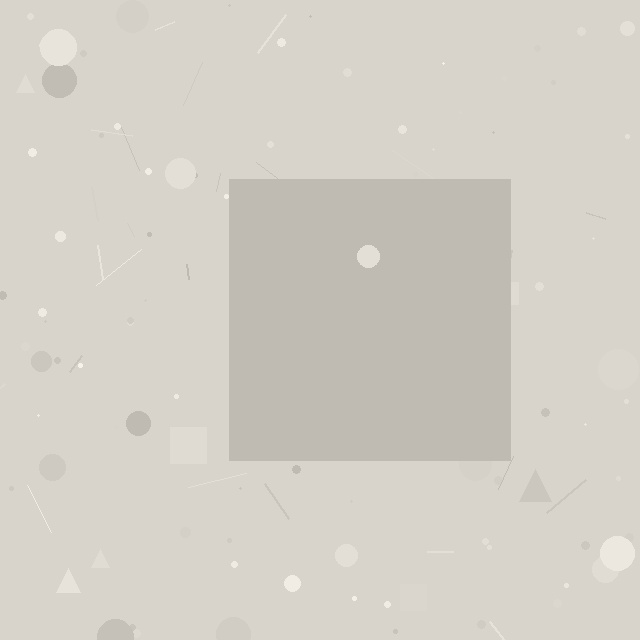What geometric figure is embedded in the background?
A square is embedded in the background.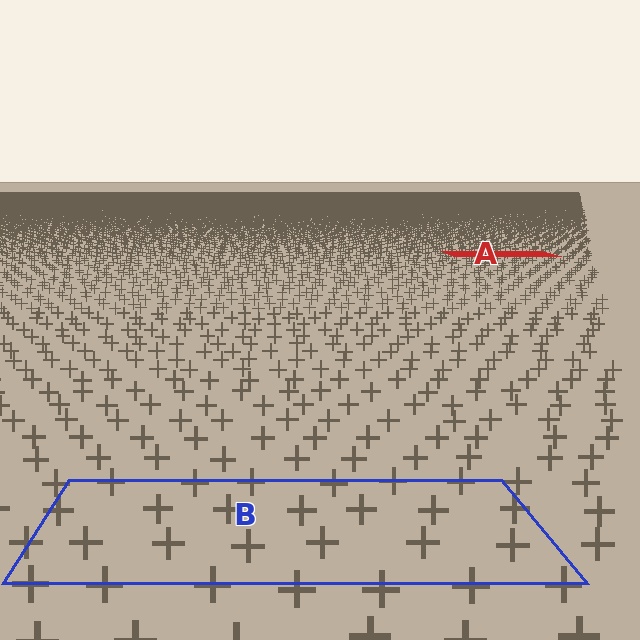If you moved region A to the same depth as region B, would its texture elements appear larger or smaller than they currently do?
They would appear larger. At a closer depth, the same texture elements are projected at a bigger on-screen size.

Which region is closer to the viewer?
Region B is closer. The texture elements there are larger and more spread out.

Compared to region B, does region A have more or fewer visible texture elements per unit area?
Region A has more texture elements per unit area — they are packed more densely because it is farther away.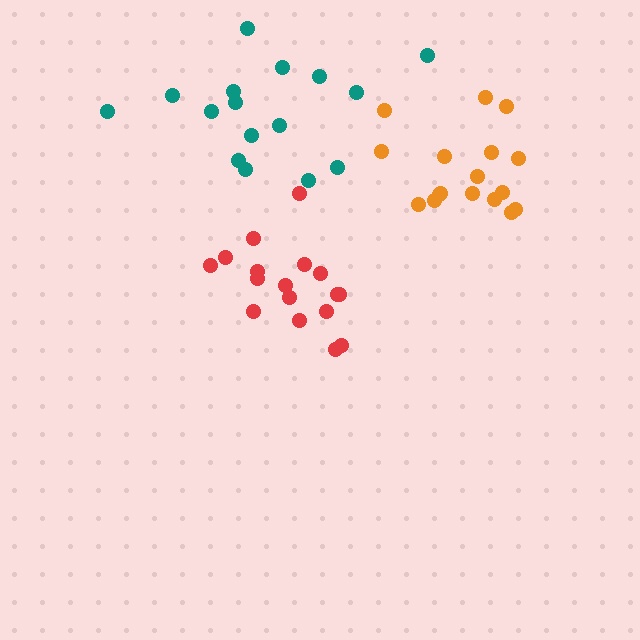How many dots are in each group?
Group 1: 17 dots, Group 2: 16 dots, Group 3: 17 dots (50 total).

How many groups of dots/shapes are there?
There are 3 groups.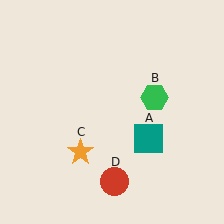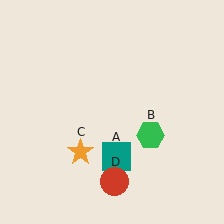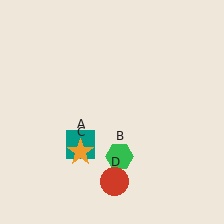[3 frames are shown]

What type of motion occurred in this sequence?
The teal square (object A), green hexagon (object B) rotated clockwise around the center of the scene.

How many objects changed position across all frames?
2 objects changed position: teal square (object A), green hexagon (object B).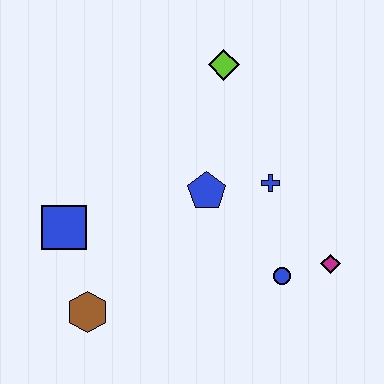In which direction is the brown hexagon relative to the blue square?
The brown hexagon is below the blue square.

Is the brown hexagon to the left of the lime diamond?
Yes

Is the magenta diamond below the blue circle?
No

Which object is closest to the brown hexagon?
The blue square is closest to the brown hexagon.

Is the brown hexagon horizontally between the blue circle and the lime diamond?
No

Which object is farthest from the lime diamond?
The brown hexagon is farthest from the lime diamond.